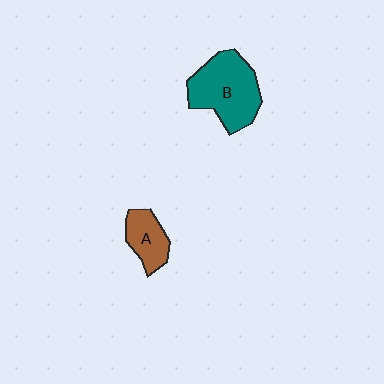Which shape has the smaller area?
Shape A (brown).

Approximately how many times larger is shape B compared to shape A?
Approximately 2.0 times.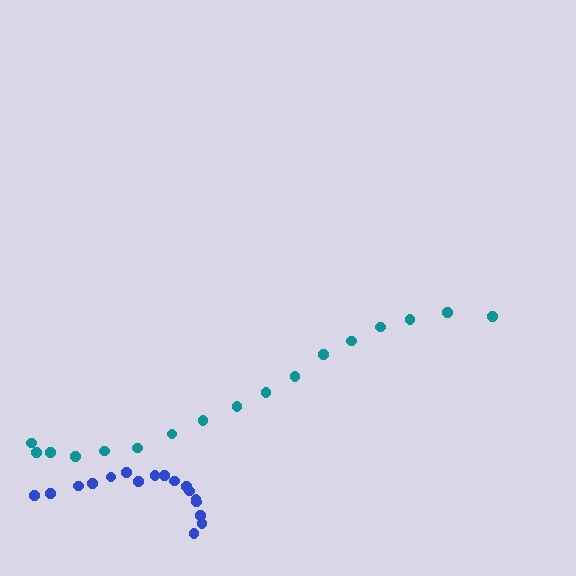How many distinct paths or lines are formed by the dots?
There are 2 distinct paths.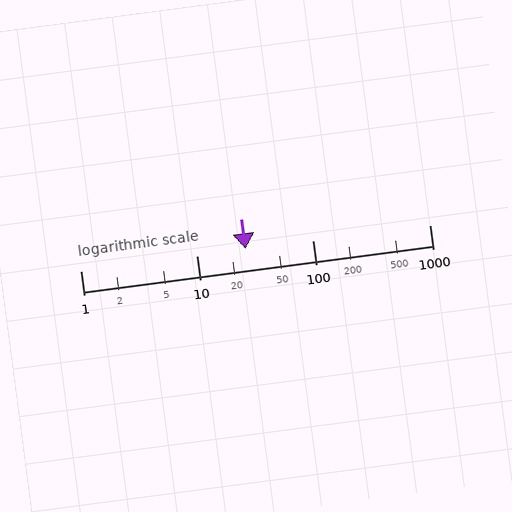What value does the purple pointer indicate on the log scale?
The pointer indicates approximately 26.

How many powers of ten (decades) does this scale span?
The scale spans 3 decades, from 1 to 1000.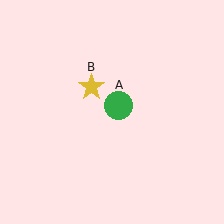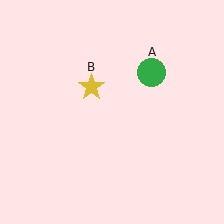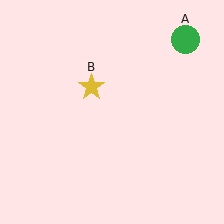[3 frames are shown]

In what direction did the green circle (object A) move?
The green circle (object A) moved up and to the right.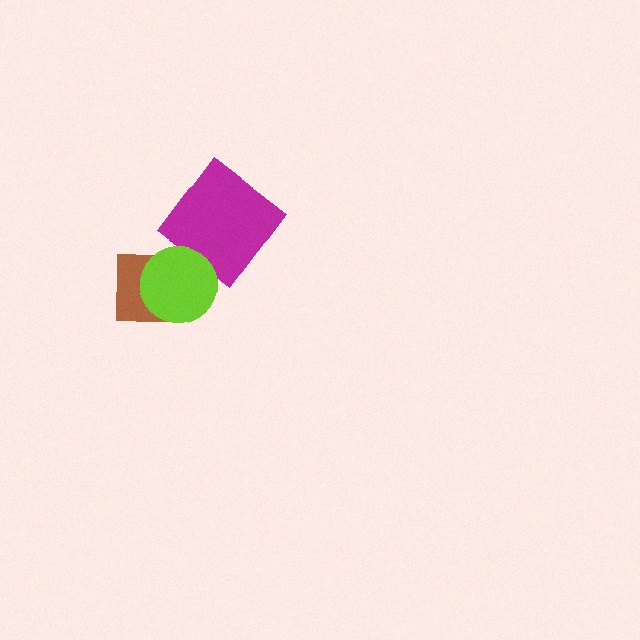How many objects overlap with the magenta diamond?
1 object overlaps with the magenta diamond.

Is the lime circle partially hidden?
No, no other shape covers it.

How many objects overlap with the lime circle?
2 objects overlap with the lime circle.